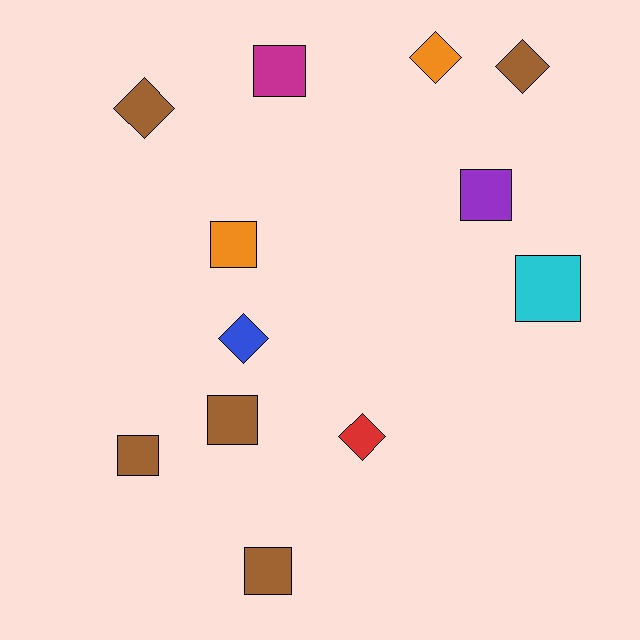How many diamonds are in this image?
There are 5 diamonds.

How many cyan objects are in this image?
There is 1 cyan object.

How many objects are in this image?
There are 12 objects.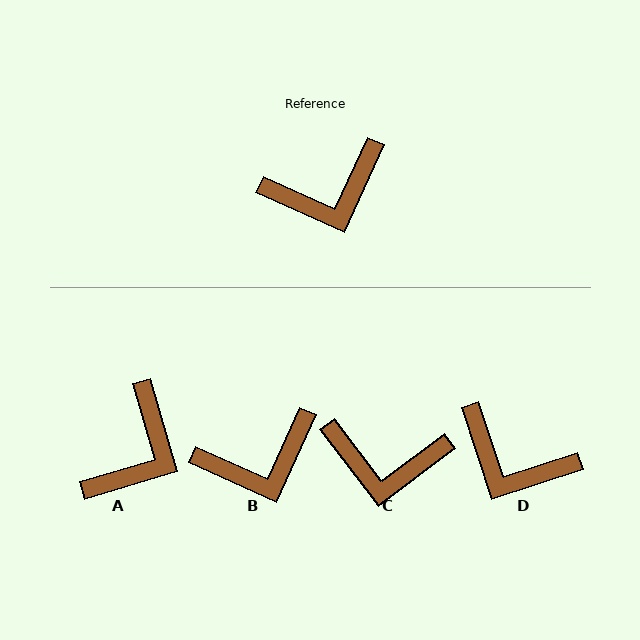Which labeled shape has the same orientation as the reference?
B.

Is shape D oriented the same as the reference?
No, it is off by about 48 degrees.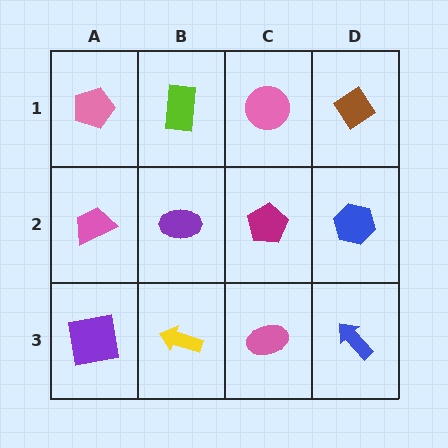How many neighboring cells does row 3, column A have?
2.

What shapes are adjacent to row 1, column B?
A purple ellipse (row 2, column B), a pink pentagon (row 1, column A), a pink circle (row 1, column C).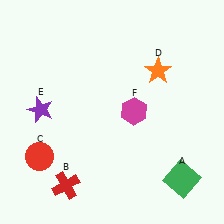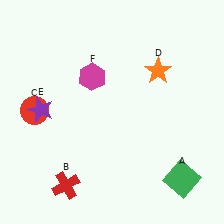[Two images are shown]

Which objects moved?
The objects that moved are: the red circle (C), the magenta hexagon (F).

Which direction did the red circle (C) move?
The red circle (C) moved up.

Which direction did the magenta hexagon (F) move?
The magenta hexagon (F) moved left.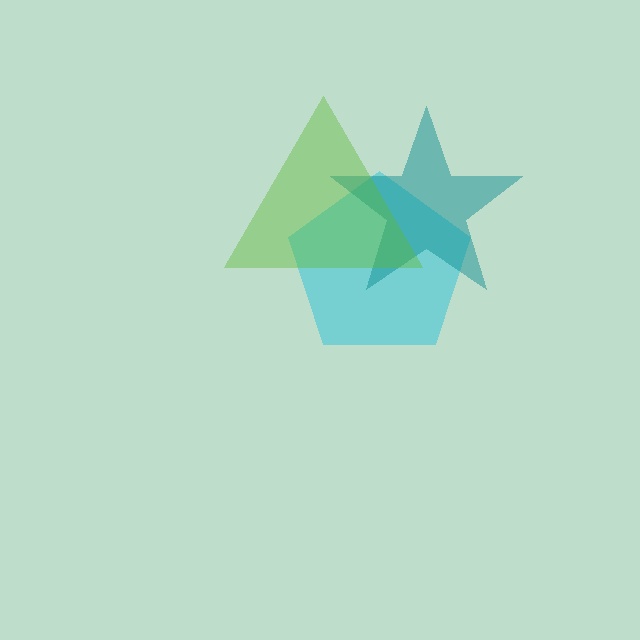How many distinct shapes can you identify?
There are 3 distinct shapes: a cyan pentagon, a teal star, a lime triangle.